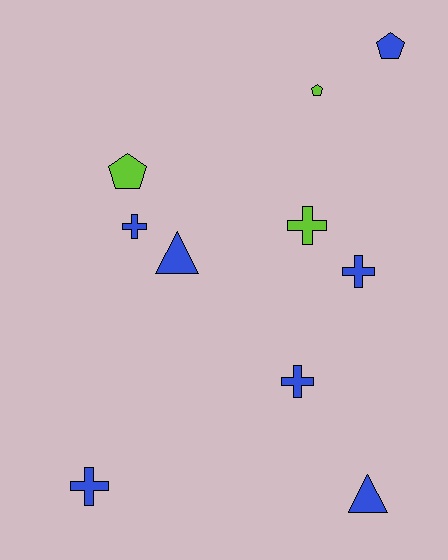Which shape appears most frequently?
Cross, with 5 objects.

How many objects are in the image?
There are 10 objects.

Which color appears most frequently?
Blue, with 7 objects.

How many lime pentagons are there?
There are 2 lime pentagons.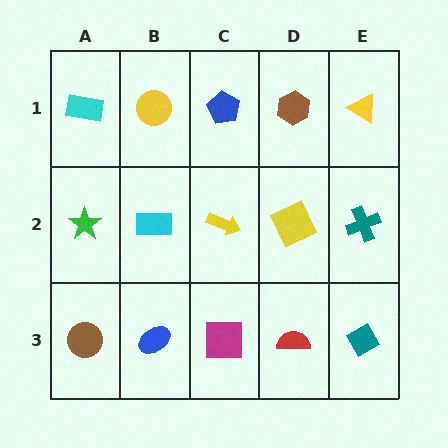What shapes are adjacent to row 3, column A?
A green star (row 2, column A), a blue ellipse (row 3, column B).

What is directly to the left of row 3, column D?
A magenta square.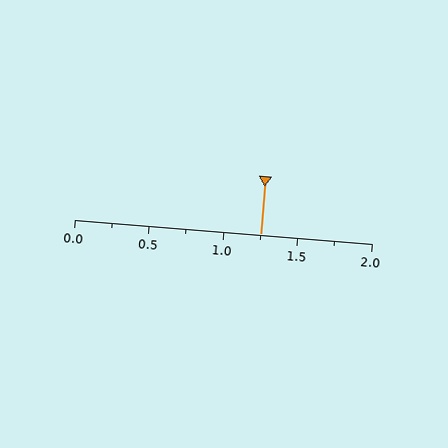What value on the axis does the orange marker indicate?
The marker indicates approximately 1.25.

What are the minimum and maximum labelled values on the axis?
The axis runs from 0.0 to 2.0.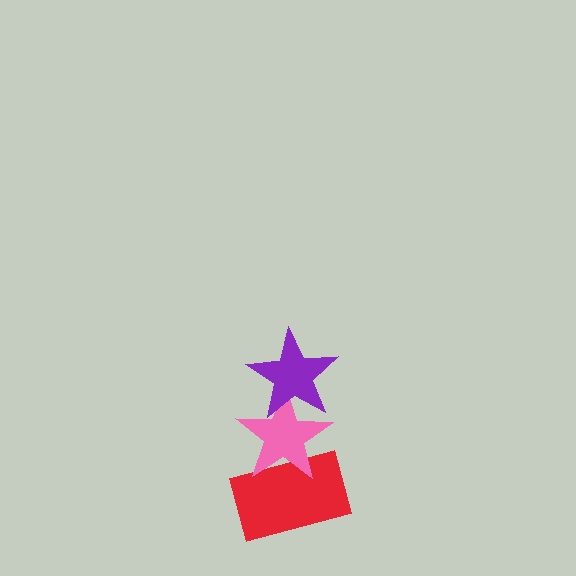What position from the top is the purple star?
The purple star is 1st from the top.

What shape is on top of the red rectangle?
The pink star is on top of the red rectangle.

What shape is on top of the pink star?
The purple star is on top of the pink star.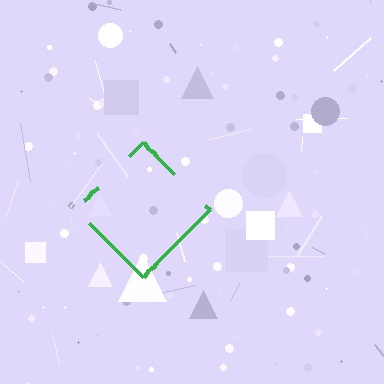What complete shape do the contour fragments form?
The contour fragments form a diamond.